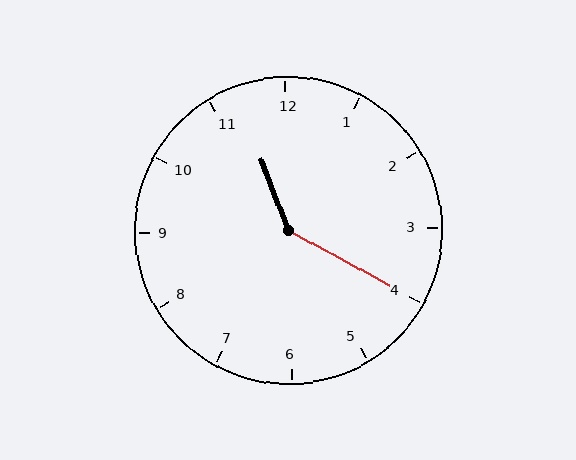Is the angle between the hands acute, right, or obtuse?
It is obtuse.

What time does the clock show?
11:20.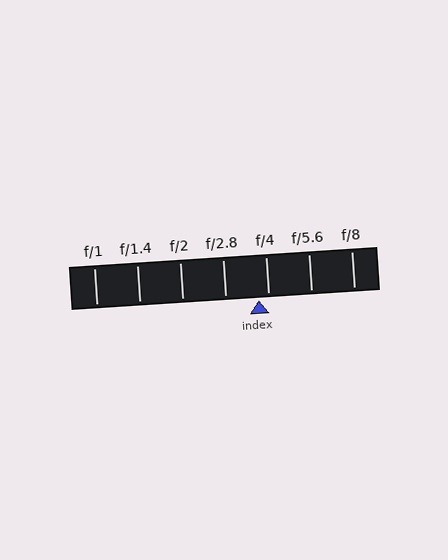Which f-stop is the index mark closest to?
The index mark is closest to f/4.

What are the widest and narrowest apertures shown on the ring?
The widest aperture shown is f/1 and the narrowest is f/8.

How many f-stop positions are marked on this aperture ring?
There are 7 f-stop positions marked.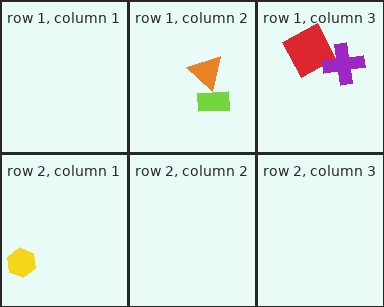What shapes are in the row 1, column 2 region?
The orange triangle, the lime rectangle.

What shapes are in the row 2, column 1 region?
The yellow hexagon.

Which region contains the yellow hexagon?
The row 2, column 1 region.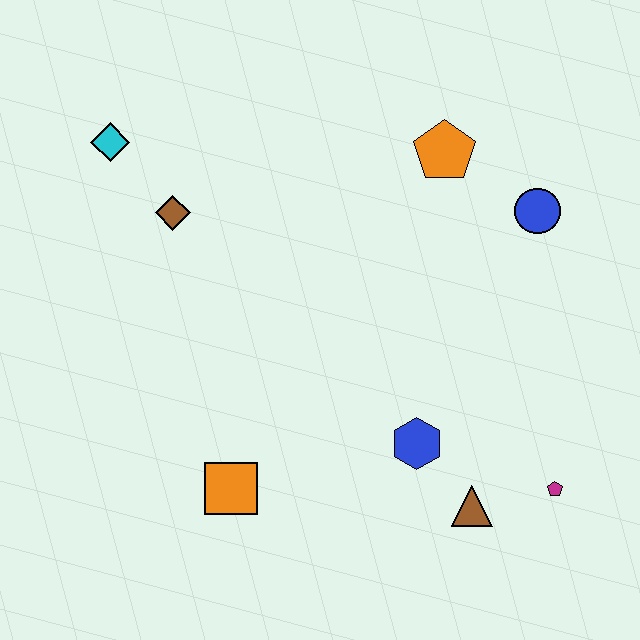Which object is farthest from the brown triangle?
The cyan diamond is farthest from the brown triangle.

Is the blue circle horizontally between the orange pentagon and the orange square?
No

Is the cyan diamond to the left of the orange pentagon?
Yes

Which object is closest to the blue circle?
The orange pentagon is closest to the blue circle.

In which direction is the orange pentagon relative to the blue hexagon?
The orange pentagon is above the blue hexagon.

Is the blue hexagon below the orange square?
No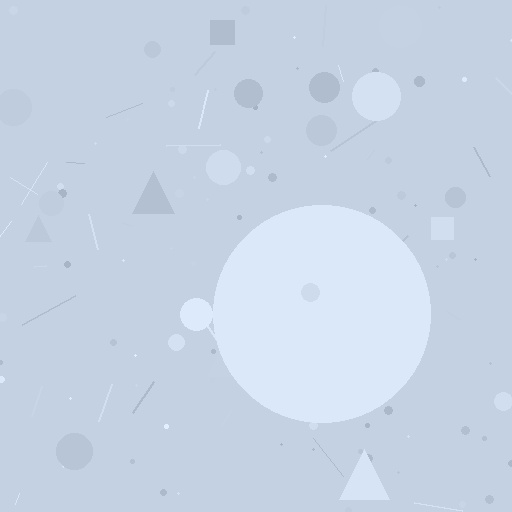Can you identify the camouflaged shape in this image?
The camouflaged shape is a circle.